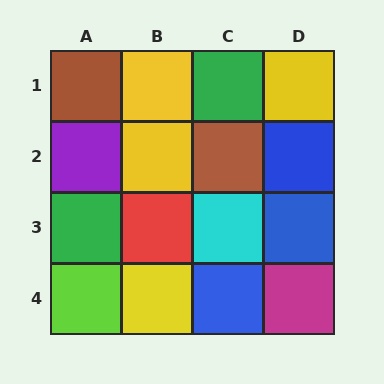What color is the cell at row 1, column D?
Yellow.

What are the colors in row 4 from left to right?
Lime, yellow, blue, magenta.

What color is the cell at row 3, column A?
Green.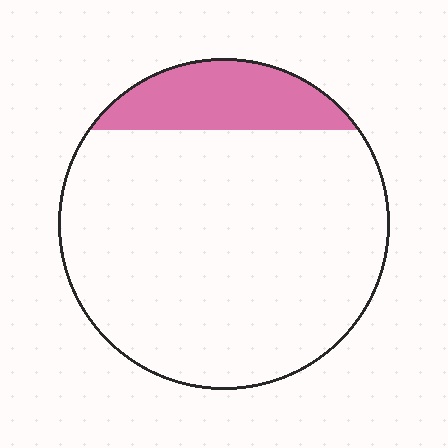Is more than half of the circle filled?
No.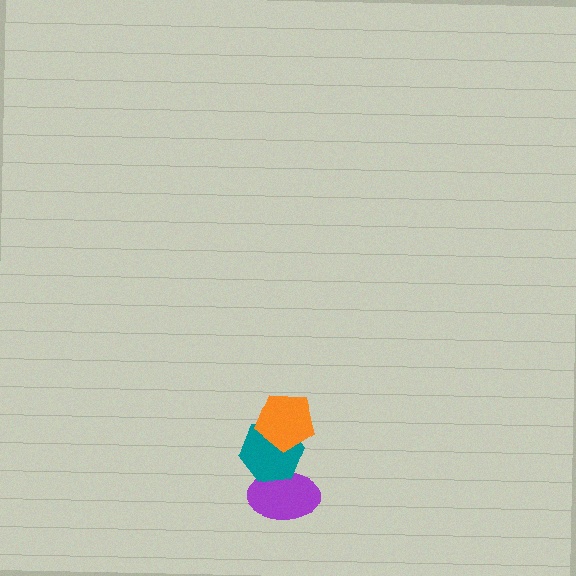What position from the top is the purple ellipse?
The purple ellipse is 3rd from the top.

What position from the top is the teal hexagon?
The teal hexagon is 2nd from the top.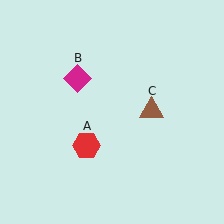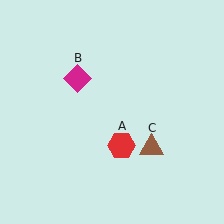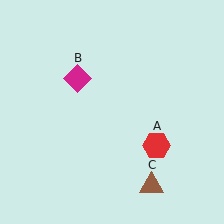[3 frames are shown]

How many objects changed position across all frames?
2 objects changed position: red hexagon (object A), brown triangle (object C).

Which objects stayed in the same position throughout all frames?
Magenta diamond (object B) remained stationary.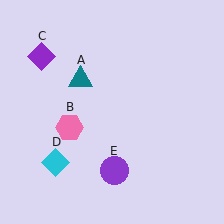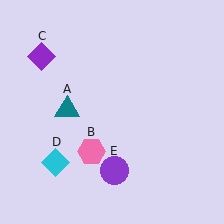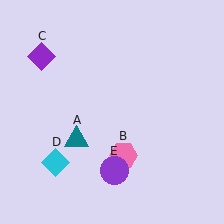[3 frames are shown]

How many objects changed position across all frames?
2 objects changed position: teal triangle (object A), pink hexagon (object B).